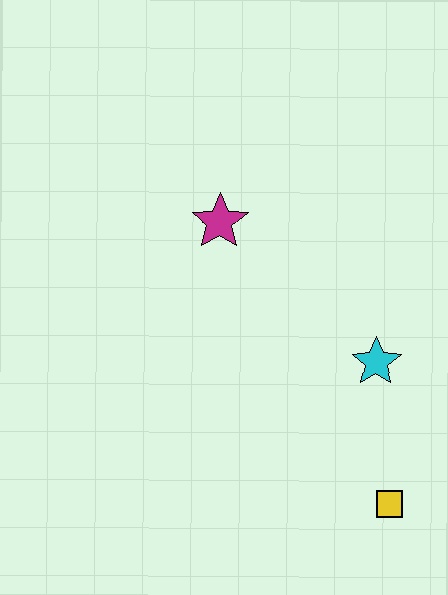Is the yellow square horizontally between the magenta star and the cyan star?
No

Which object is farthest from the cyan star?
The magenta star is farthest from the cyan star.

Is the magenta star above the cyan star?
Yes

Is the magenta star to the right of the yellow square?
No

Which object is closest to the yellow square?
The cyan star is closest to the yellow square.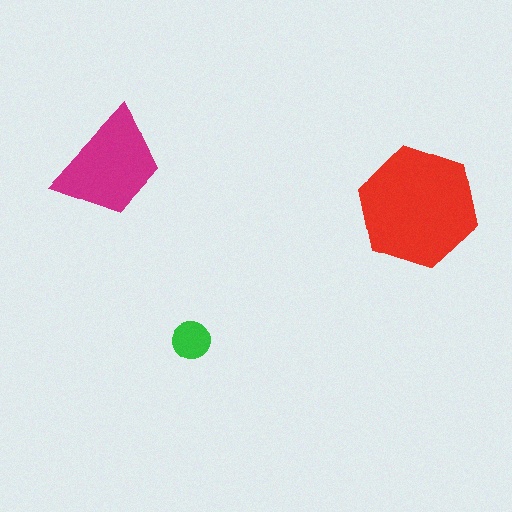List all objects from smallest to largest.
The green circle, the magenta trapezoid, the red hexagon.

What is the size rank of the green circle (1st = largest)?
3rd.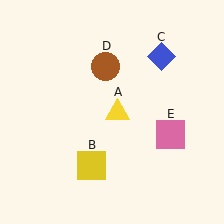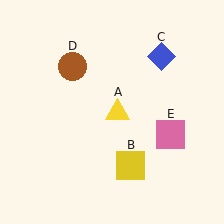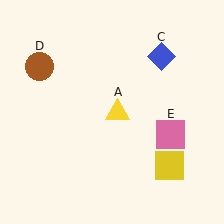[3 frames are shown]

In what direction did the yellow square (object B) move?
The yellow square (object B) moved right.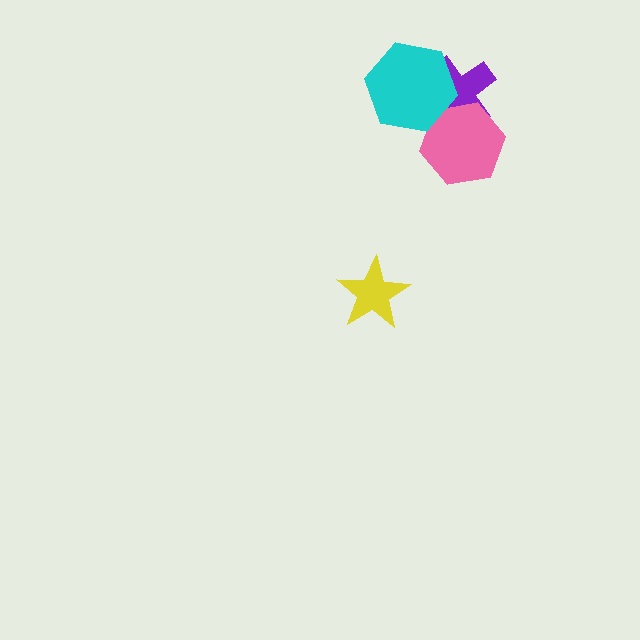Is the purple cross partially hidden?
Yes, it is partially covered by another shape.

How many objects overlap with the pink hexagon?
2 objects overlap with the pink hexagon.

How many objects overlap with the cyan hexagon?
2 objects overlap with the cyan hexagon.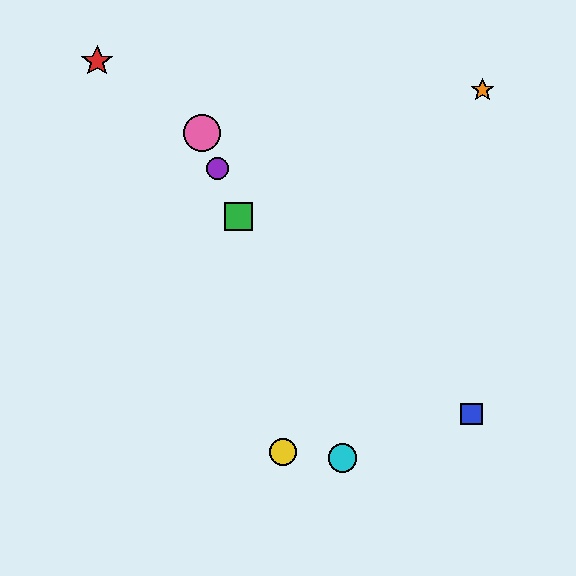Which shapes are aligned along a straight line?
The green square, the purple circle, the cyan circle, the pink circle are aligned along a straight line.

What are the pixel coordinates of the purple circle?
The purple circle is at (218, 169).